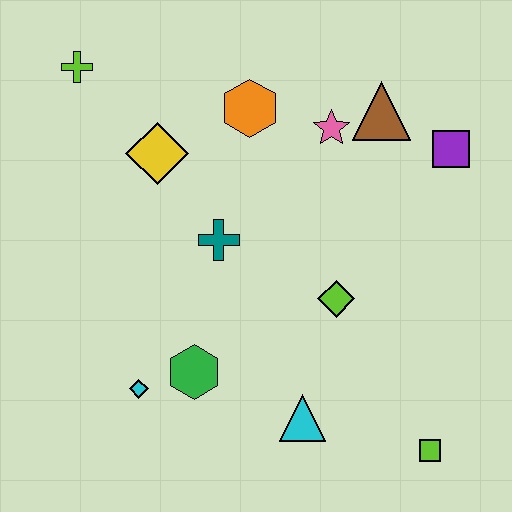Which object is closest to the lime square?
The cyan triangle is closest to the lime square.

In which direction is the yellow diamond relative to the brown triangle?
The yellow diamond is to the left of the brown triangle.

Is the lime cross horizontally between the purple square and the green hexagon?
No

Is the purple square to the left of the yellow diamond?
No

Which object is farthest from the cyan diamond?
The purple square is farthest from the cyan diamond.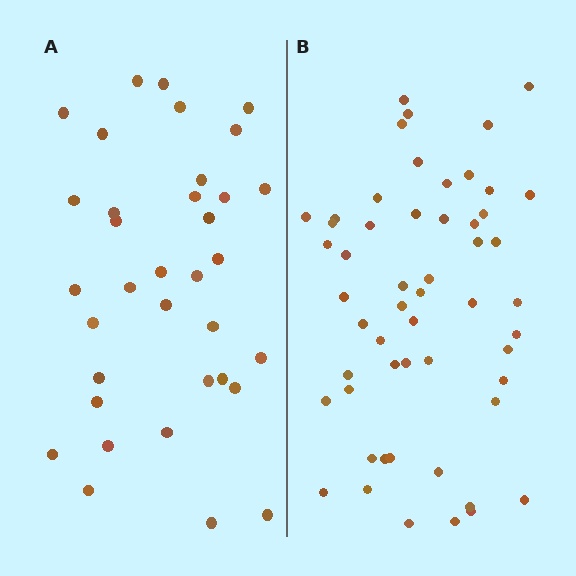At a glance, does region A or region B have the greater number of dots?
Region B (the right region) has more dots.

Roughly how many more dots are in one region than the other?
Region B has approximately 20 more dots than region A.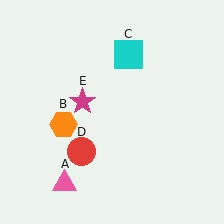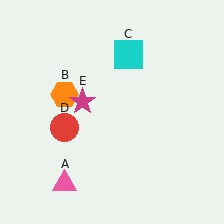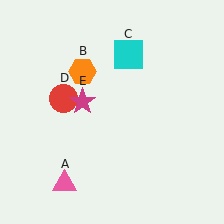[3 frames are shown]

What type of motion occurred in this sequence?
The orange hexagon (object B), red circle (object D) rotated clockwise around the center of the scene.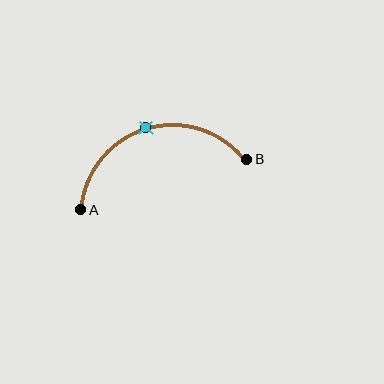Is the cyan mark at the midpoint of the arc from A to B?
Yes. The cyan mark lies on the arc at equal arc-length from both A and B — it is the arc midpoint.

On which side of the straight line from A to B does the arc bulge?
The arc bulges above the straight line connecting A and B.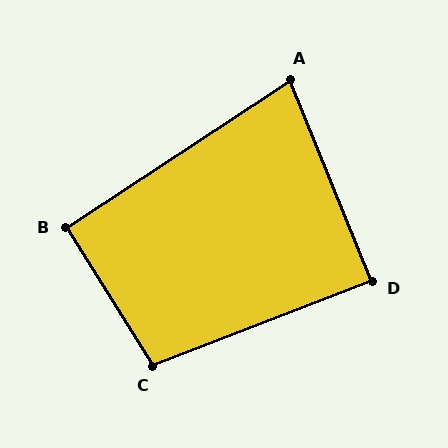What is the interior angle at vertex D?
Approximately 89 degrees (approximately right).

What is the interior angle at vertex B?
Approximately 91 degrees (approximately right).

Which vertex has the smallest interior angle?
A, at approximately 79 degrees.